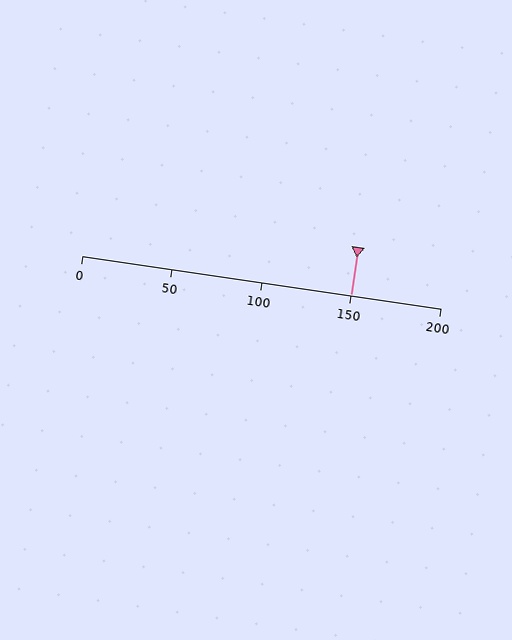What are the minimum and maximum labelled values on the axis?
The axis runs from 0 to 200.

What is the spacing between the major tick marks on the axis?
The major ticks are spaced 50 apart.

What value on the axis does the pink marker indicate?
The marker indicates approximately 150.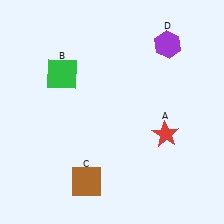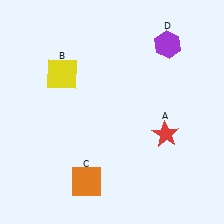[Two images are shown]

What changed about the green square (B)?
In Image 1, B is green. In Image 2, it changed to yellow.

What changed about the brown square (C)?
In Image 1, C is brown. In Image 2, it changed to orange.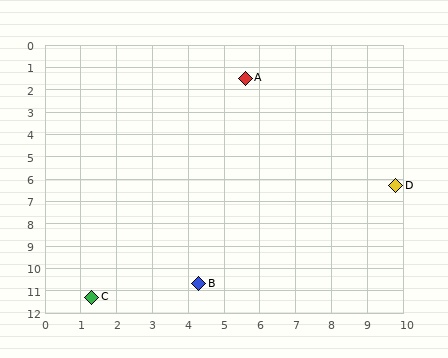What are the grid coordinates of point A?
Point A is at approximately (5.6, 1.5).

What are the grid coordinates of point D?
Point D is at approximately (9.8, 6.3).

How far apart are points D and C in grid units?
Points D and C are about 9.9 grid units apart.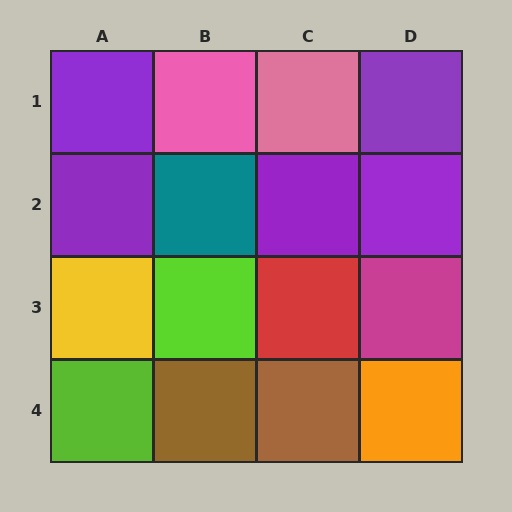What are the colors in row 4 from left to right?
Lime, brown, brown, orange.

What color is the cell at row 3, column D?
Magenta.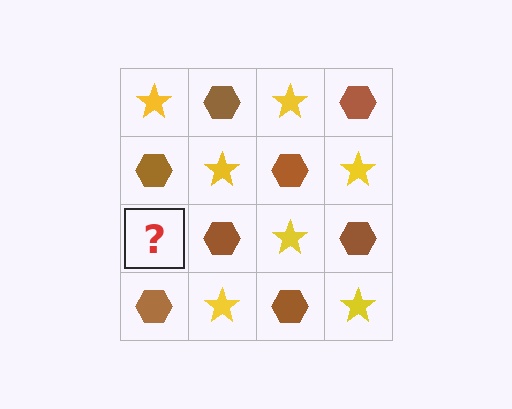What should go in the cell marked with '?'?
The missing cell should contain a yellow star.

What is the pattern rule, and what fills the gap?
The rule is that it alternates yellow star and brown hexagon in a checkerboard pattern. The gap should be filled with a yellow star.